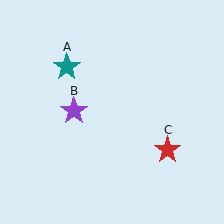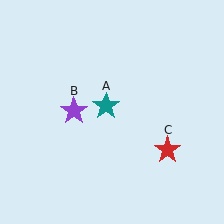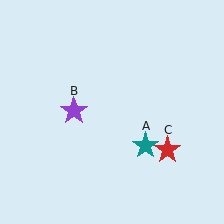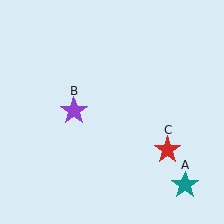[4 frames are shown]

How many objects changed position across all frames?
1 object changed position: teal star (object A).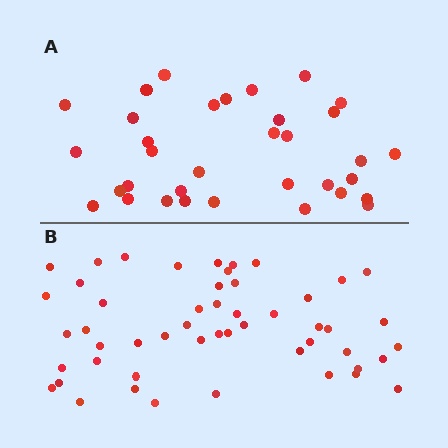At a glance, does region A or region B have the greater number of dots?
Region B (the bottom region) has more dots.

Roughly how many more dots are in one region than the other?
Region B has approximately 15 more dots than region A.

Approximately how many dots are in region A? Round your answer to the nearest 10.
About 30 dots. (The exact count is 34, which rounds to 30.)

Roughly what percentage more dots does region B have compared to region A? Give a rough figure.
About 50% more.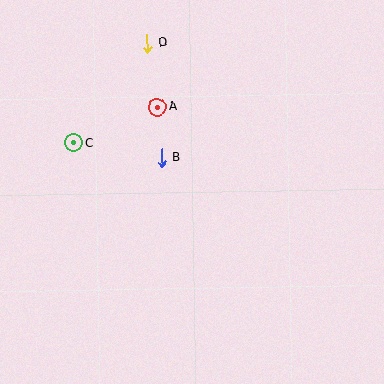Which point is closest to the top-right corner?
Point D is closest to the top-right corner.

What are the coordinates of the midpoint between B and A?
The midpoint between B and A is at (160, 132).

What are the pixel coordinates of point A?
Point A is at (157, 107).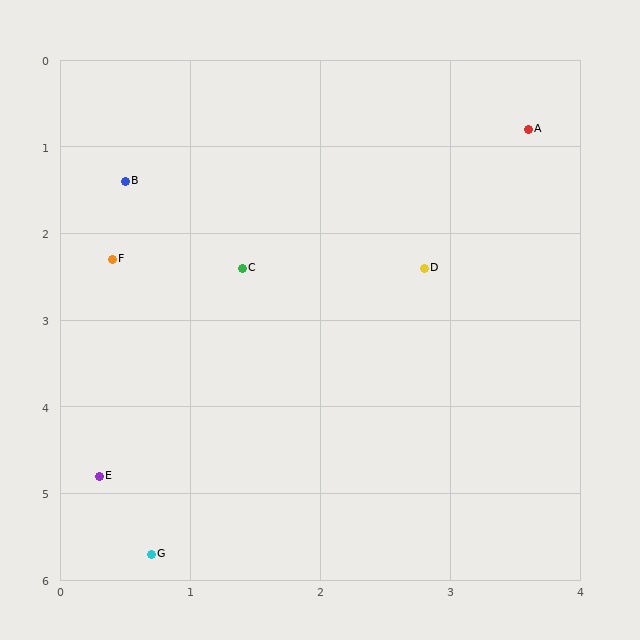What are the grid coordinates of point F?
Point F is at approximately (0.4, 2.3).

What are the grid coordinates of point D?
Point D is at approximately (2.8, 2.4).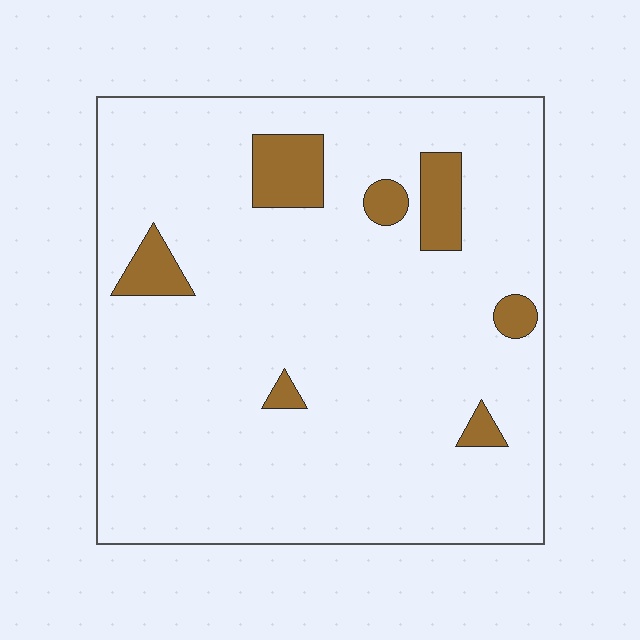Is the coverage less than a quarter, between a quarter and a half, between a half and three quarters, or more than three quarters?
Less than a quarter.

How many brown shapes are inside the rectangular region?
7.